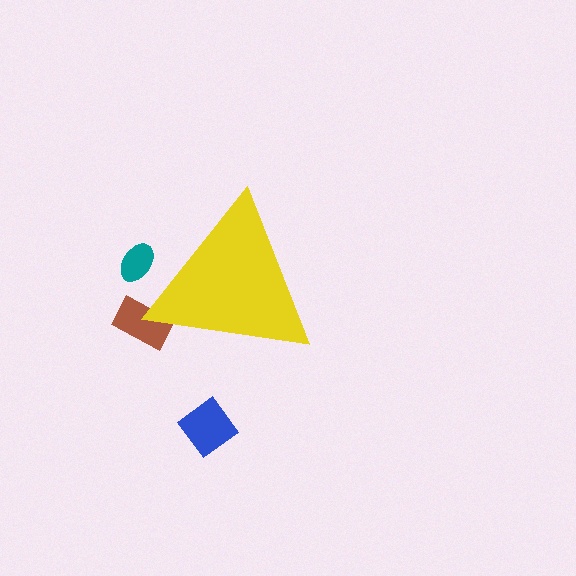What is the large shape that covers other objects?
A yellow triangle.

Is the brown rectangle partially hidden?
Yes, the brown rectangle is partially hidden behind the yellow triangle.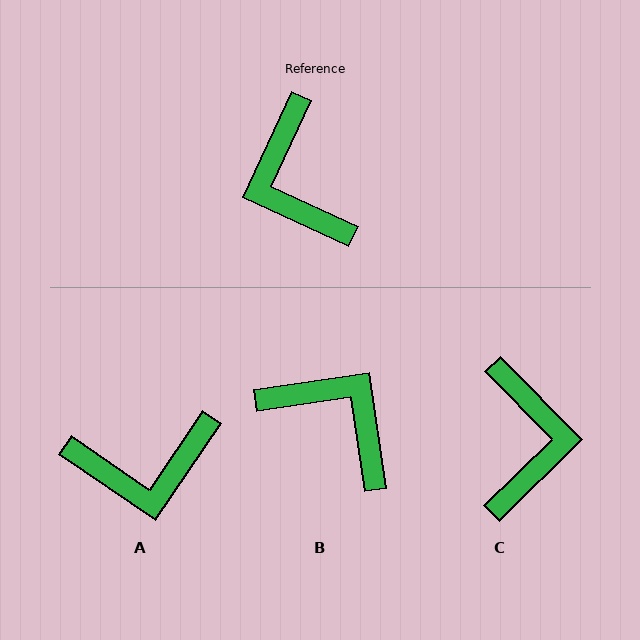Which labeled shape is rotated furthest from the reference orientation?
C, about 159 degrees away.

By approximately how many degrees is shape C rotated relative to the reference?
Approximately 159 degrees counter-clockwise.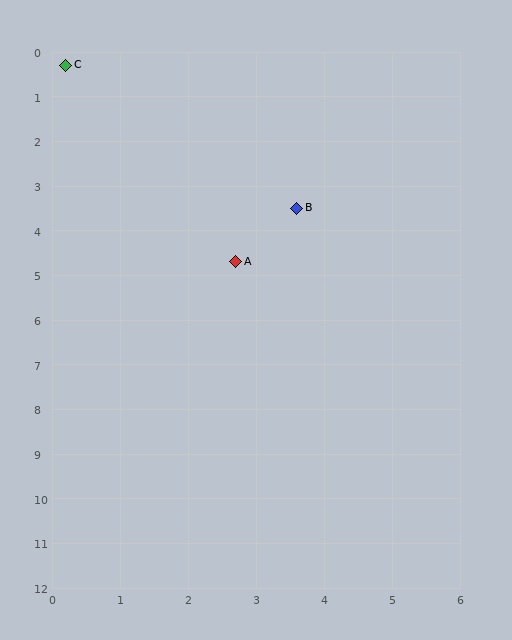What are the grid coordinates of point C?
Point C is at approximately (0.2, 0.3).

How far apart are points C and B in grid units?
Points C and B are about 4.7 grid units apart.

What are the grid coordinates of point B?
Point B is at approximately (3.6, 3.5).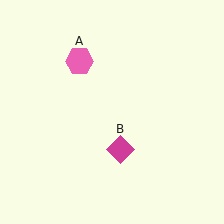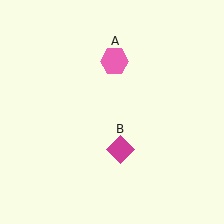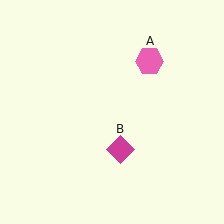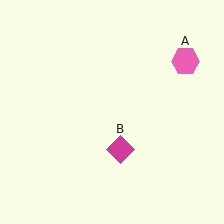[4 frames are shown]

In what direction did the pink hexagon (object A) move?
The pink hexagon (object A) moved right.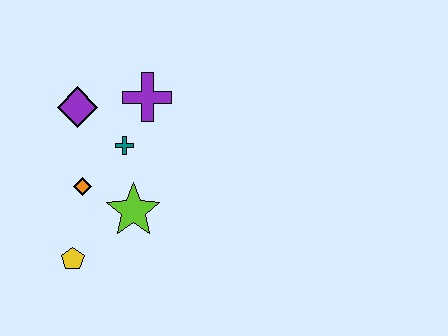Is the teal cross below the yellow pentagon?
No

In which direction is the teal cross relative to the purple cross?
The teal cross is below the purple cross.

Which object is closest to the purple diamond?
The teal cross is closest to the purple diamond.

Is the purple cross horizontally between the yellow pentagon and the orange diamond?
No